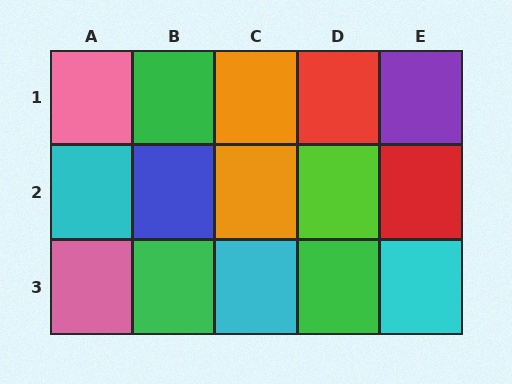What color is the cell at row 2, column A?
Cyan.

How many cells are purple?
1 cell is purple.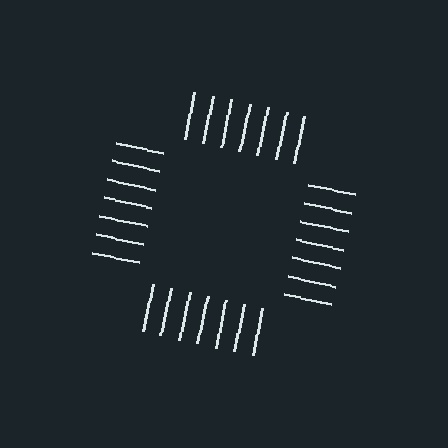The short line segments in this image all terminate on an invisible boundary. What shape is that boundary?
An illusory square — the line segments terminate on its edges but no continuous stroke is drawn.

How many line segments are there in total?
28 — 7 along each of the 4 edges.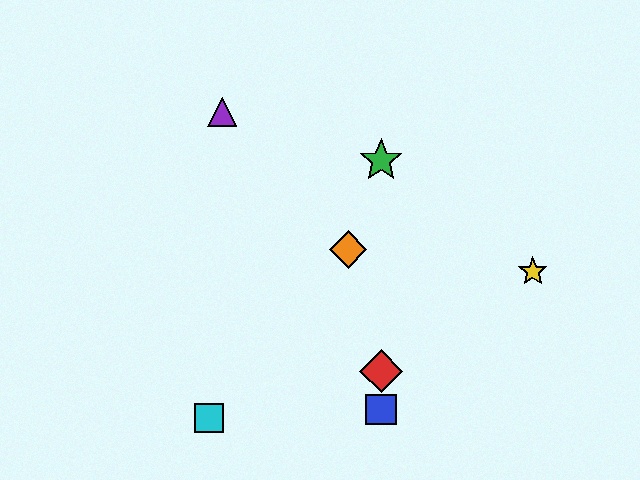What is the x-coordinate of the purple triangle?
The purple triangle is at x≈222.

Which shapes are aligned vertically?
The red diamond, the blue square, the green star are aligned vertically.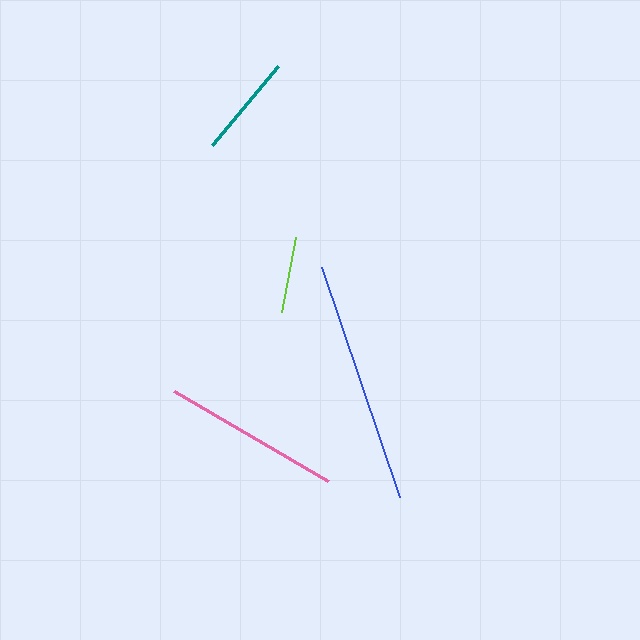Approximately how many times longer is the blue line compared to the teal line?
The blue line is approximately 2.4 times the length of the teal line.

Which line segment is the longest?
The blue line is the longest at approximately 243 pixels.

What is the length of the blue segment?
The blue segment is approximately 243 pixels long.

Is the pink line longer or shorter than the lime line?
The pink line is longer than the lime line.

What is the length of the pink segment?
The pink segment is approximately 179 pixels long.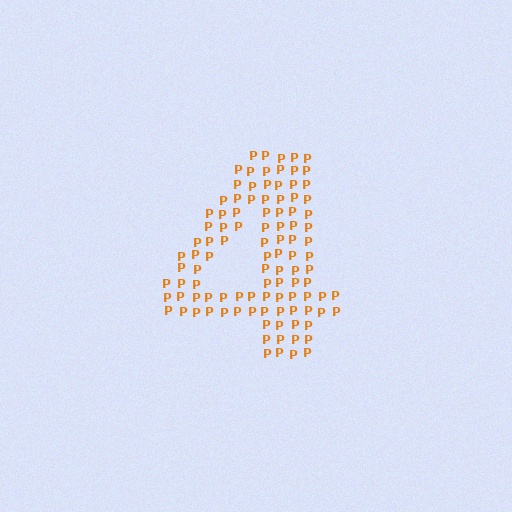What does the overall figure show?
The overall figure shows the digit 4.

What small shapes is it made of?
It is made of small letter P's.